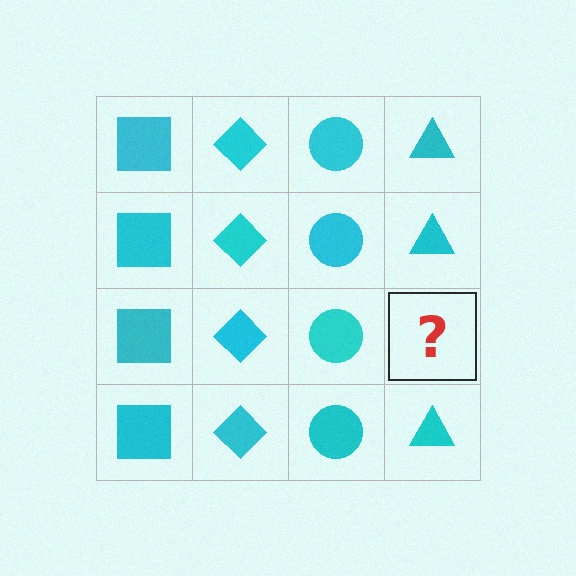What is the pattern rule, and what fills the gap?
The rule is that each column has a consistent shape. The gap should be filled with a cyan triangle.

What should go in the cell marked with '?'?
The missing cell should contain a cyan triangle.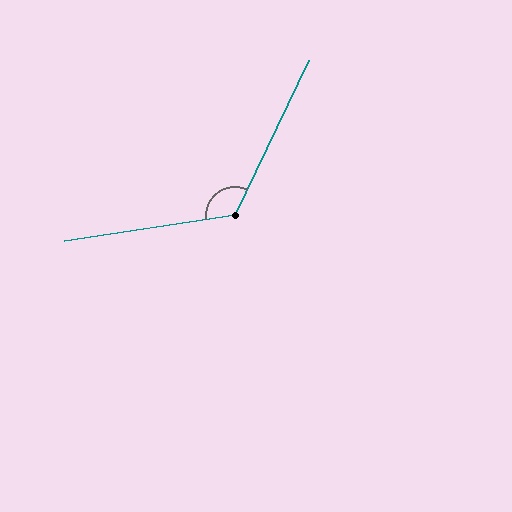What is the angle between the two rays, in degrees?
Approximately 124 degrees.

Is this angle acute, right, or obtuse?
It is obtuse.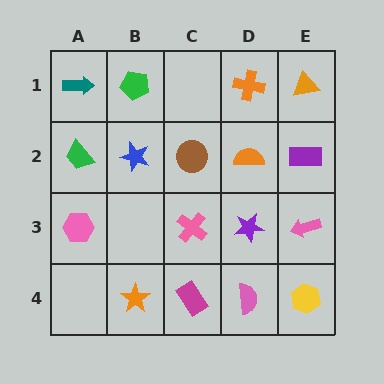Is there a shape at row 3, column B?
No, that cell is empty.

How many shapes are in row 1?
4 shapes.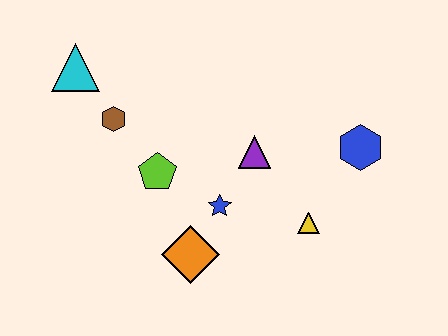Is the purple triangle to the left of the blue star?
No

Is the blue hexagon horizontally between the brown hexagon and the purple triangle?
No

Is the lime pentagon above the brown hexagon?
No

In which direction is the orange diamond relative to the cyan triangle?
The orange diamond is below the cyan triangle.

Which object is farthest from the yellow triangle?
The cyan triangle is farthest from the yellow triangle.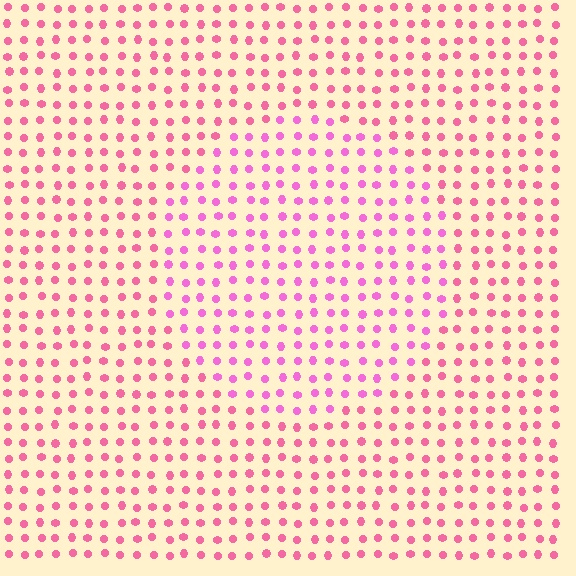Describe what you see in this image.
The image is filled with small pink elements in a uniform arrangement. A circle-shaped region is visible where the elements are tinted to a slightly different hue, forming a subtle color boundary.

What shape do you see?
I see a circle.